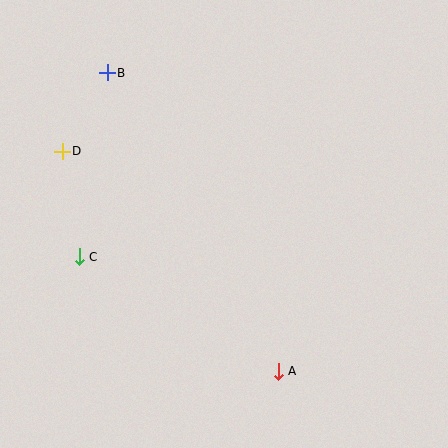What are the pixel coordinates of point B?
Point B is at (107, 73).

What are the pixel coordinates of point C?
Point C is at (79, 257).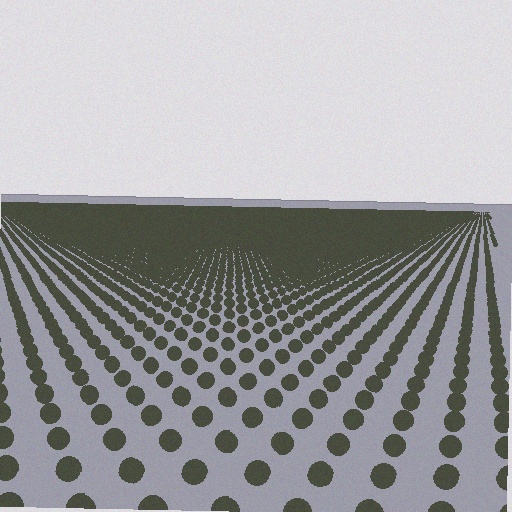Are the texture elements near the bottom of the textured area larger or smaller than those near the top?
Larger. Near the bottom, elements are closer to the viewer and appear at a bigger on-screen size.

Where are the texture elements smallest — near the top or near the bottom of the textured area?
Near the top.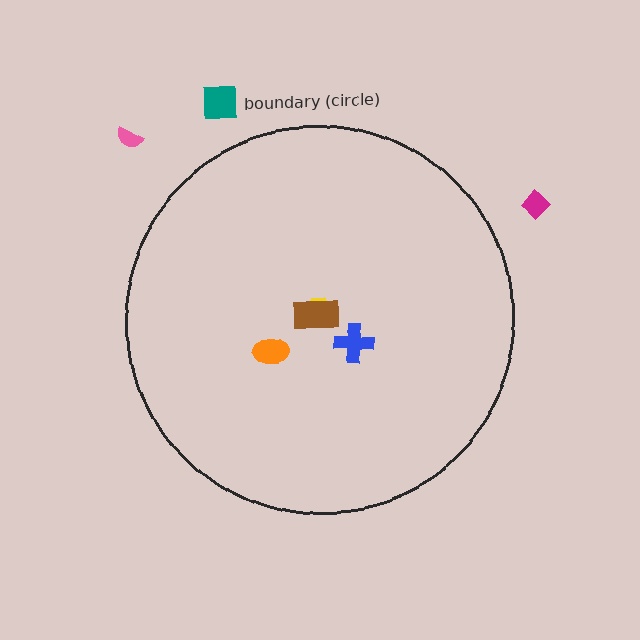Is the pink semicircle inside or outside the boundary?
Outside.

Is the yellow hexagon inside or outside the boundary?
Inside.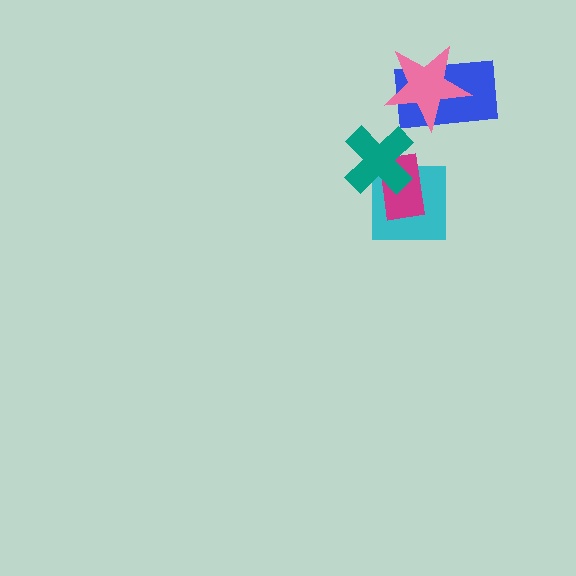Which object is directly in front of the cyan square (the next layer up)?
The magenta rectangle is directly in front of the cyan square.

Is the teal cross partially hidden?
No, no other shape covers it.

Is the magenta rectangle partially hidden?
Yes, it is partially covered by another shape.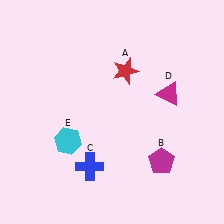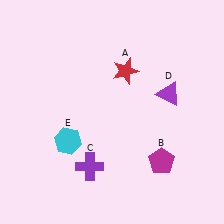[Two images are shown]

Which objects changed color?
C changed from blue to purple. D changed from magenta to purple.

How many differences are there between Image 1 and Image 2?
There are 2 differences between the two images.